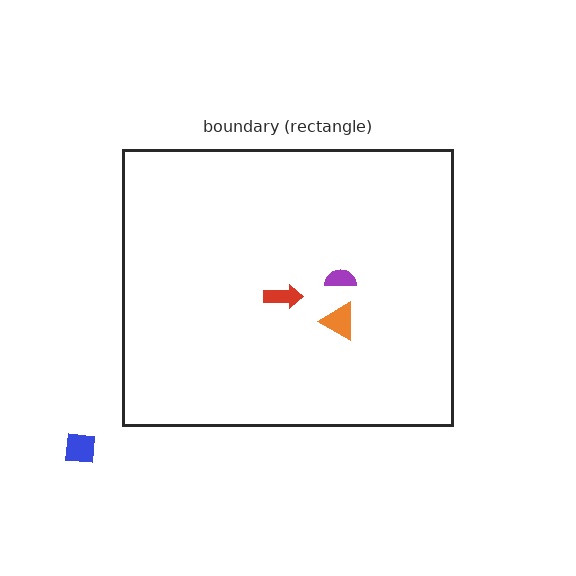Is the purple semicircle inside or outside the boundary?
Inside.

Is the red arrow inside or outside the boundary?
Inside.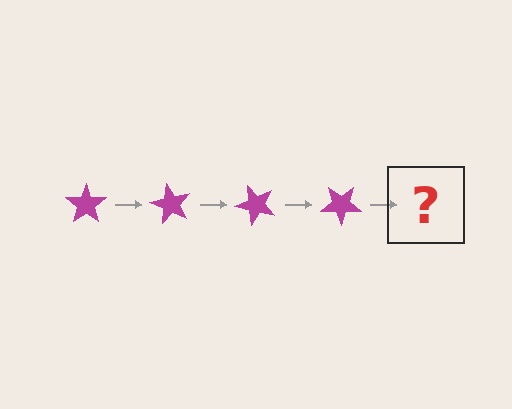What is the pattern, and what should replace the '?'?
The pattern is that the star rotates 60 degrees each step. The '?' should be a magenta star rotated 240 degrees.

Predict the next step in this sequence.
The next step is a magenta star rotated 240 degrees.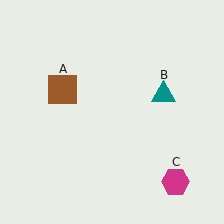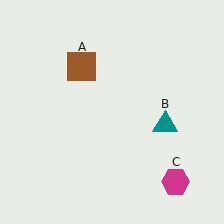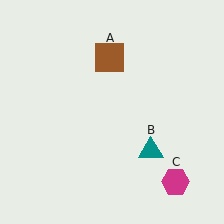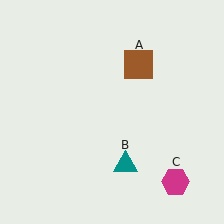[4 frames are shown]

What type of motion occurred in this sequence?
The brown square (object A), teal triangle (object B) rotated clockwise around the center of the scene.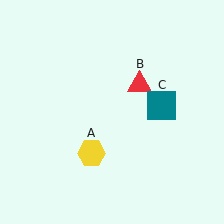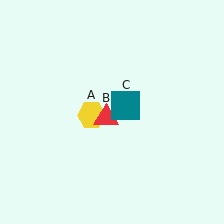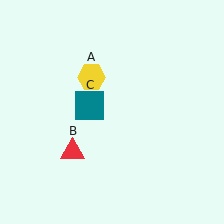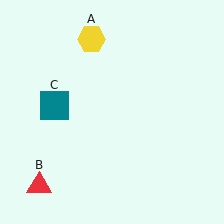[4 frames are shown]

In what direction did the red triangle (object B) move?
The red triangle (object B) moved down and to the left.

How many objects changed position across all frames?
3 objects changed position: yellow hexagon (object A), red triangle (object B), teal square (object C).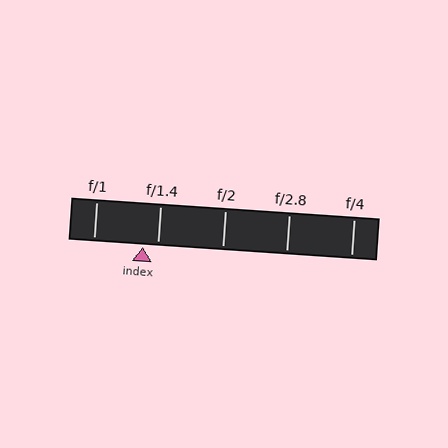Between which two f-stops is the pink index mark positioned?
The index mark is between f/1 and f/1.4.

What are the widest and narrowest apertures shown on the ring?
The widest aperture shown is f/1 and the narrowest is f/4.